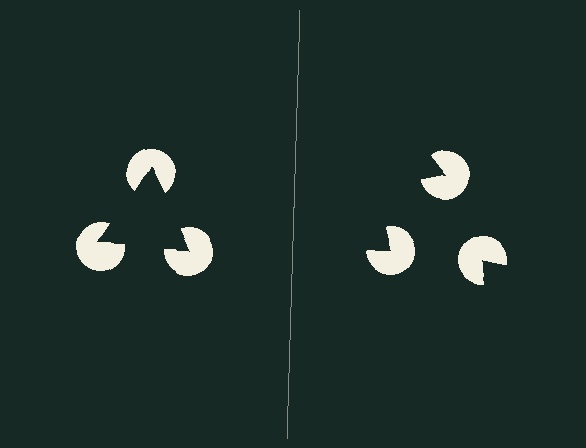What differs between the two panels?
The pac-man discs are positioned identically on both sides; only the wedge orientations differ. On the left they align to a triangle; on the right they are misaligned.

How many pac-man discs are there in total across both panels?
6 — 3 on each side.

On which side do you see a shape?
An illusory triangle appears on the left side. On the right side the wedge cuts are rotated, so no coherent shape forms.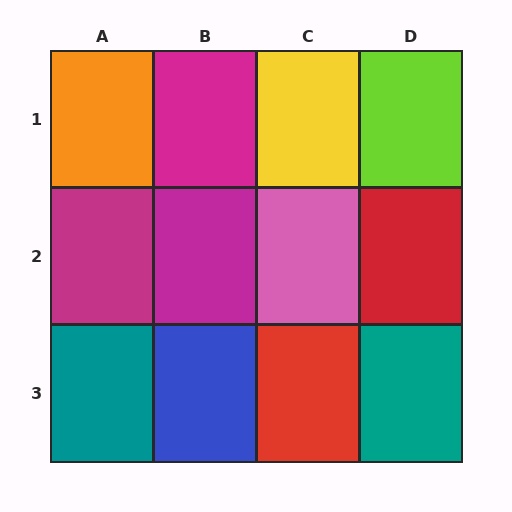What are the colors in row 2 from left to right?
Magenta, magenta, pink, red.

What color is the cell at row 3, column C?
Red.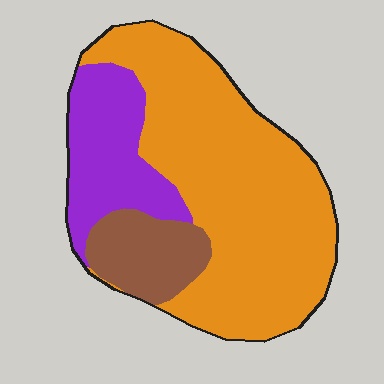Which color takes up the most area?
Orange, at roughly 65%.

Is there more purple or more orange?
Orange.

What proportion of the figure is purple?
Purple takes up between a sixth and a third of the figure.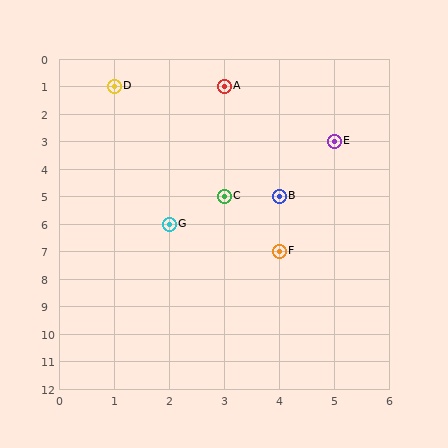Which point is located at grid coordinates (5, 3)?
Point E is at (5, 3).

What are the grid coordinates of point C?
Point C is at grid coordinates (3, 5).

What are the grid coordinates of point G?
Point G is at grid coordinates (2, 6).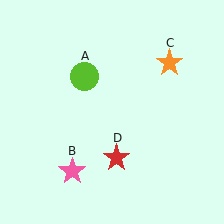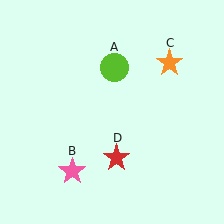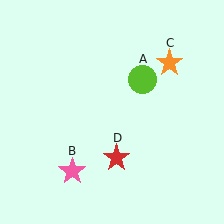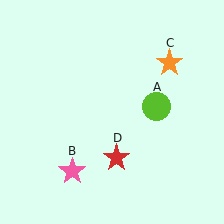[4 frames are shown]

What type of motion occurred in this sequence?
The lime circle (object A) rotated clockwise around the center of the scene.